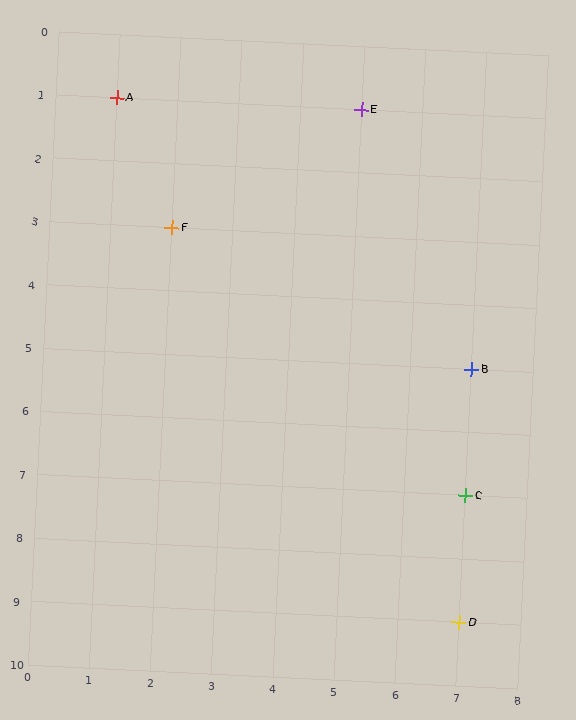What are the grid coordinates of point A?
Point A is at grid coordinates (1, 1).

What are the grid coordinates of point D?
Point D is at grid coordinates (7, 9).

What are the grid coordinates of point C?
Point C is at grid coordinates (7, 7).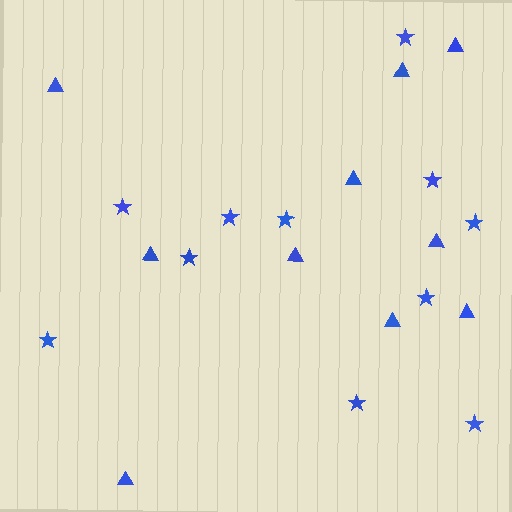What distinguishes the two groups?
There are 2 groups: one group of stars (11) and one group of triangles (10).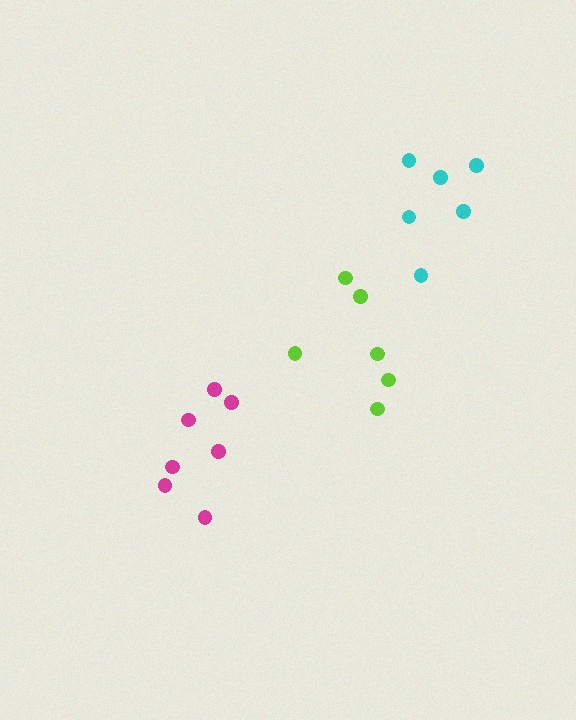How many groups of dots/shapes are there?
There are 3 groups.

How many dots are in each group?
Group 1: 7 dots, Group 2: 6 dots, Group 3: 6 dots (19 total).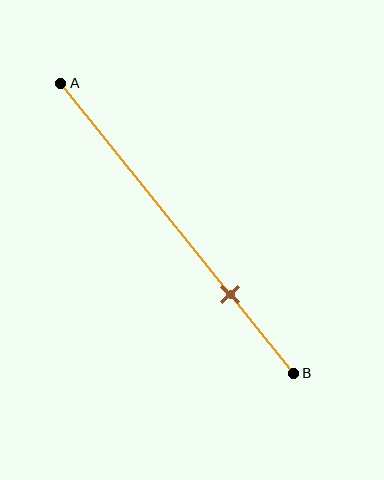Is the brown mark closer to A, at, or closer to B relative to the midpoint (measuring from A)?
The brown mark is closer to point B than the midpoint of segment AB.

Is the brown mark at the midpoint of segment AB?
No, the mark is at about 75% from A, not at the 50% midpoint.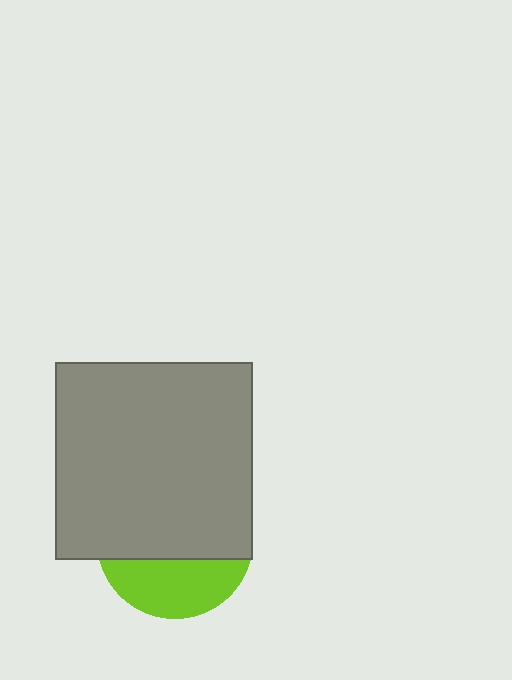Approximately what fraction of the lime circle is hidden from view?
Roughly 65% of the lime circle is hidden behind the gray square.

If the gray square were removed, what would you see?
You would see the complete lime circle.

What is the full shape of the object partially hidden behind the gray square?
The partially hidden object is a lime circle.